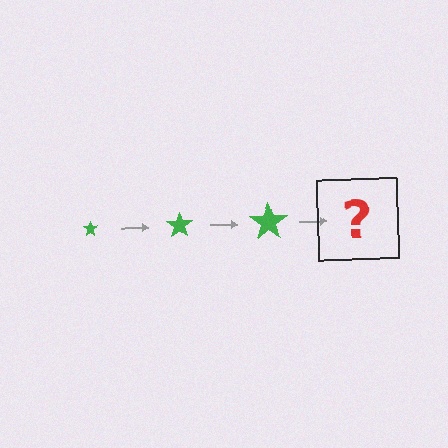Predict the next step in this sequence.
The next step is a green star, larger than the previous one.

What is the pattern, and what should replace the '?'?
The pattern is that the star gets progressively larger each step. The '?' should be a green star, larger than the previous one.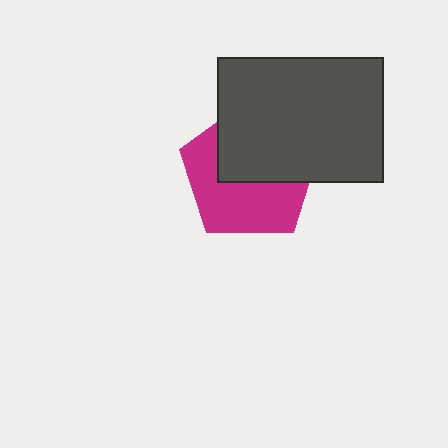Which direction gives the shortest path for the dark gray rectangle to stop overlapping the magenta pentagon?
Moving up gives the shortest separation.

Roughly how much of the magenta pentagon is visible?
About half of it is visible (roughly 52%).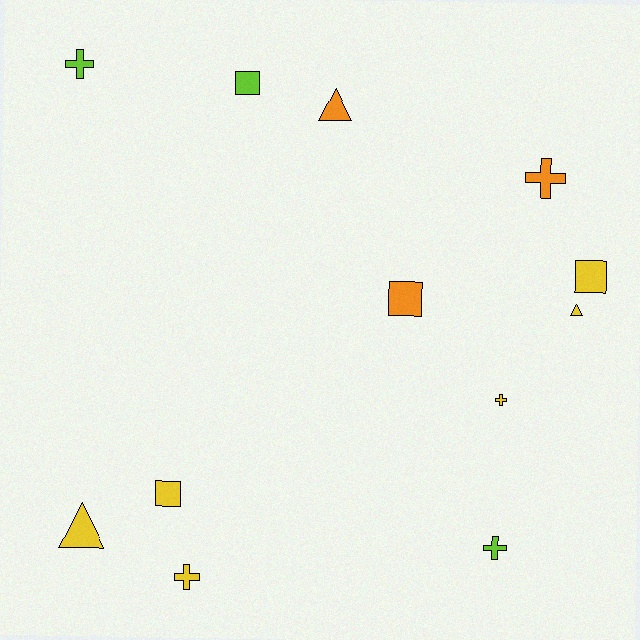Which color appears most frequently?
Yellow, with 6 objects.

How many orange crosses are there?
There is 1 orange cross.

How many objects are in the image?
There are 12 objects.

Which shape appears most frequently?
Cross, with 5 objects.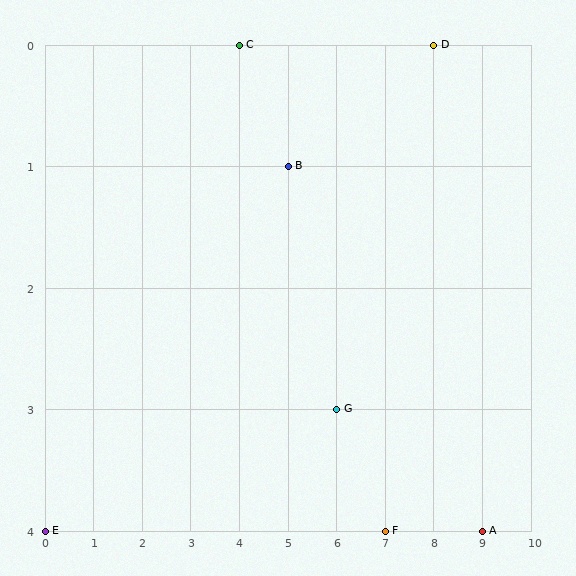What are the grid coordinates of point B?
Point B is at grid coordinates (5, 1).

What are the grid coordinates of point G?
Point G is at grid coordinates (6, 3).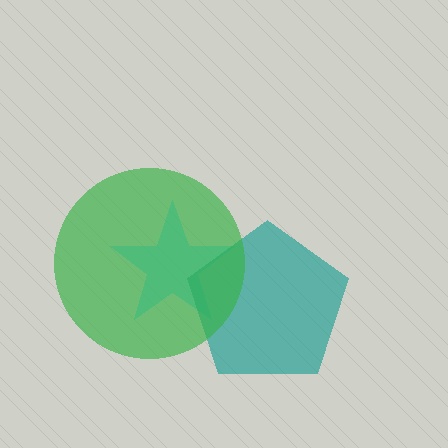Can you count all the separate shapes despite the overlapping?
Yes, there are 3 separate shapes.